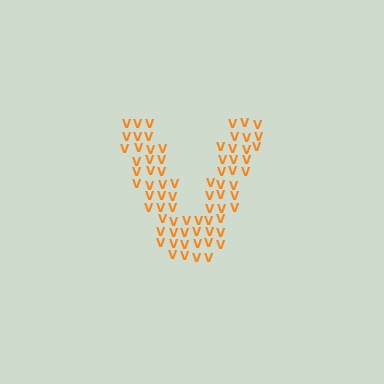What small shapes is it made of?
It is made of small letter V's.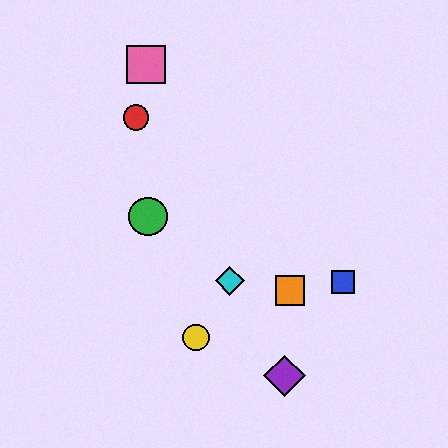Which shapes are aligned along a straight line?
The red circle, the purple diamond, the cyan diamond are aligned along a straight line.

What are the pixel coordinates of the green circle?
The green circle is at (148, 216).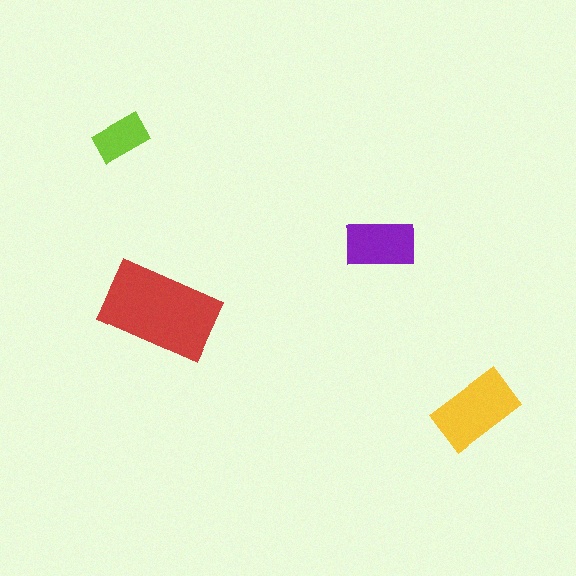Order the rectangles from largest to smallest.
the red one, the yellow one, the purple one, the lime one.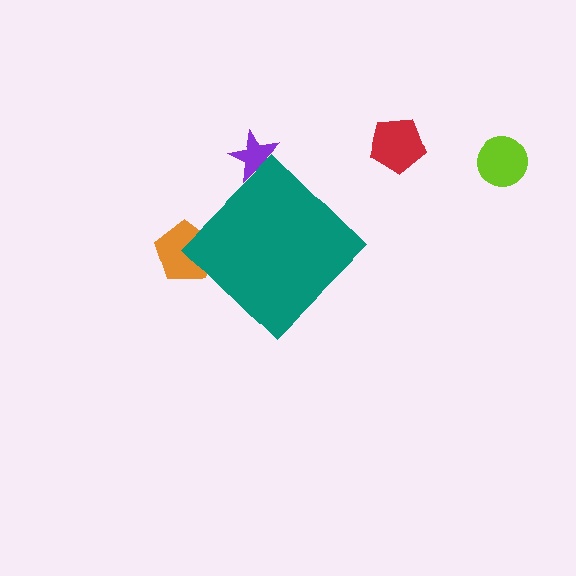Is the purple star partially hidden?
Yes, the purple star is partially hidden behind the teal diamond.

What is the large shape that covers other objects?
A teal diamond.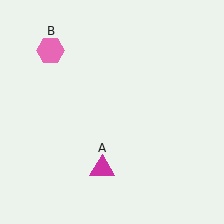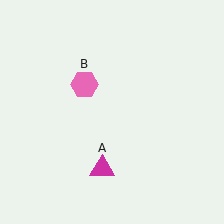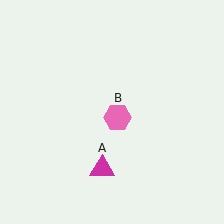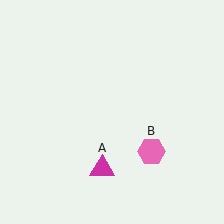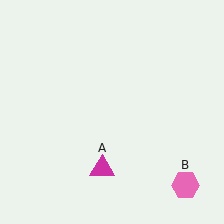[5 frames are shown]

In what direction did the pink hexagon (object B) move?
The pink hexagon (object B) moved down and to the right.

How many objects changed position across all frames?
1 object changed position: pink hexagon (object B).